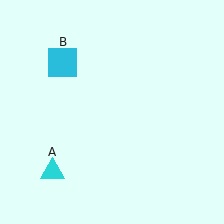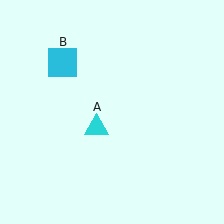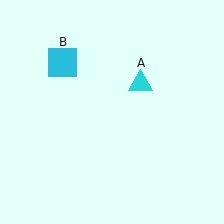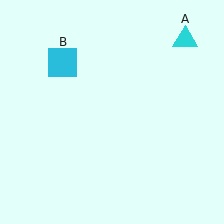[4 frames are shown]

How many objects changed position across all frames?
1 object changed position: cyan triangle (object A).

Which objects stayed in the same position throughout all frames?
Cyan square (object B) remained stationary.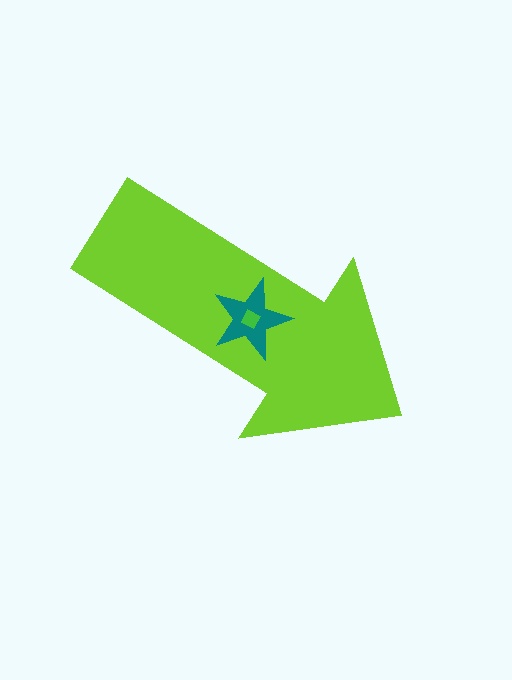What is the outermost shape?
The lime arrow.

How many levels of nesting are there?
3.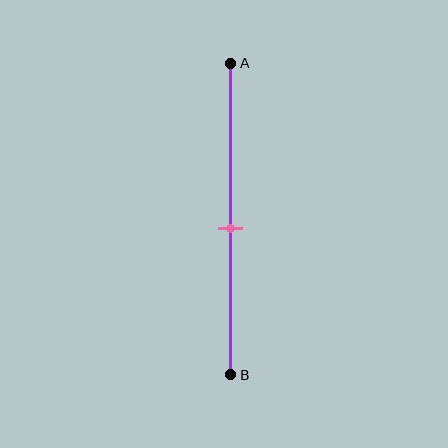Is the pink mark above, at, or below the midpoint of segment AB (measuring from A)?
The pink mark is below the midpoint of segment AB.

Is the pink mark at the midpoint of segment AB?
No, the mark is at about 55% from A, not at the 50% midpoint.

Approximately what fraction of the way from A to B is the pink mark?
The pink mark is approximately 55% of the way from A to B.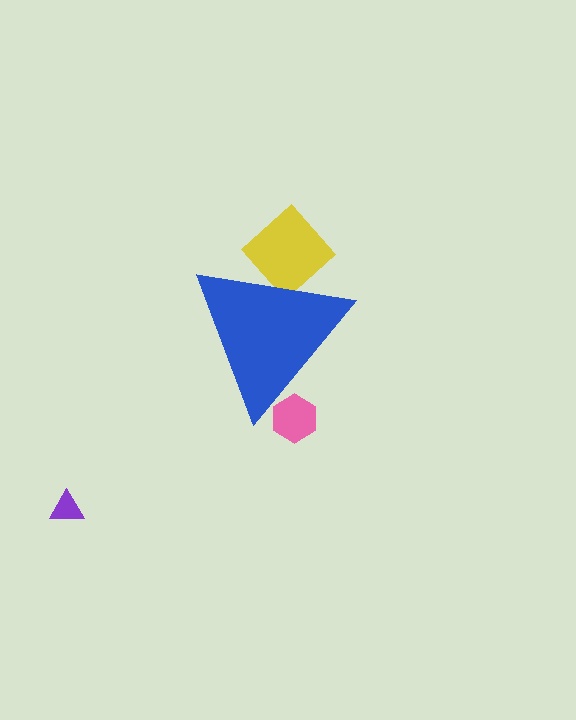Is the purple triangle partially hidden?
No, the purple triangle is fully visible.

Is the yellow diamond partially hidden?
Yes, the yellow diamond is partially hidden behind the blue triangle.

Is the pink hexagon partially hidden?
Yes, the pink hexagon is partially hidden behind the blue triangle.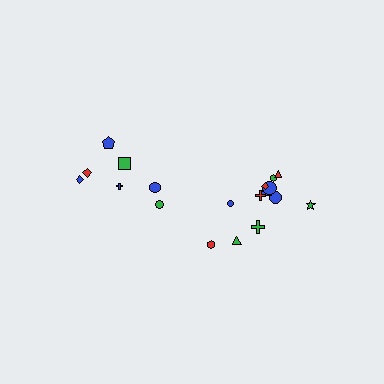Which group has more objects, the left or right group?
The right group.